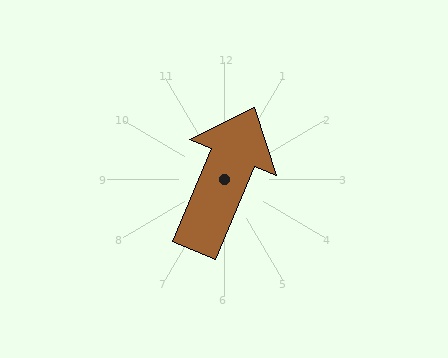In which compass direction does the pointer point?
Northeast.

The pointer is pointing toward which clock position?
Roughly 1 o'clock.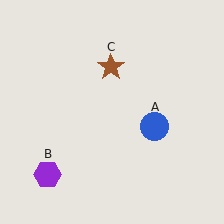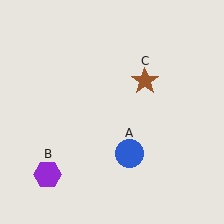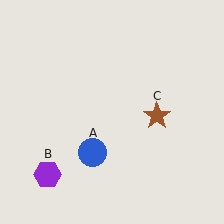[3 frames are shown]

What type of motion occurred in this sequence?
The blue circle (object A), brown star (object C) rotated clockwise around the center of the scene.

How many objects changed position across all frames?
2 objects changed position: blue circle (object A), brown star (object C).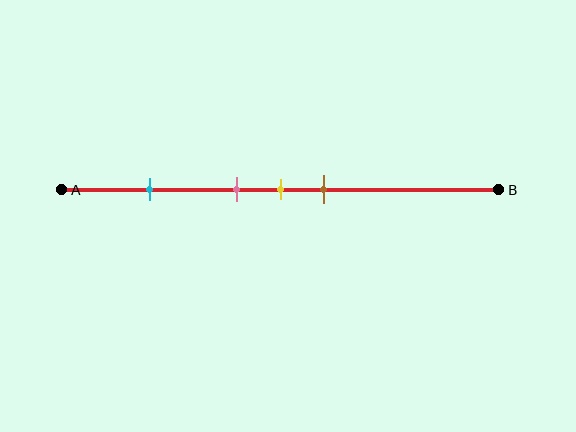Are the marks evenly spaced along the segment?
No, the marks are not evenly spaced.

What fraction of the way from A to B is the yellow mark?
The yellow mark is approximately 50% (0.5) of the way from A to B.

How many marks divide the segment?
There are 4 marks dividing the segment.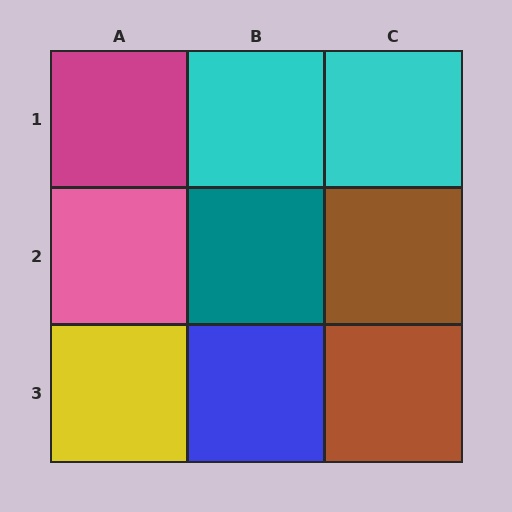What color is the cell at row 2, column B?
Teal.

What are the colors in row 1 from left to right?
Magenta, cyan, cyan.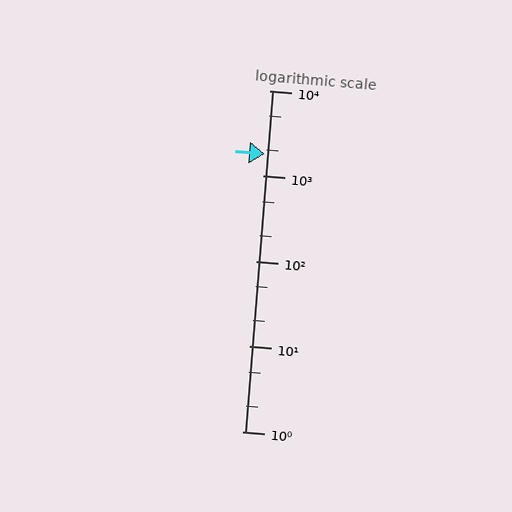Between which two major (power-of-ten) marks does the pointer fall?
The pointer is between 1000 and 10000.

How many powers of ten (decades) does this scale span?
The scale spans 4 decades, from 1 to 10000.